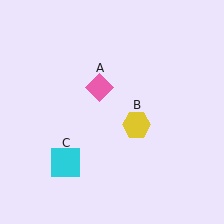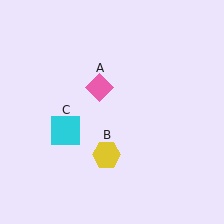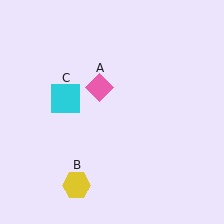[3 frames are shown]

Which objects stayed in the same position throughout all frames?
Pink diamond (object A) remained stationary.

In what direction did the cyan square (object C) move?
The cyan square (object C) moved up.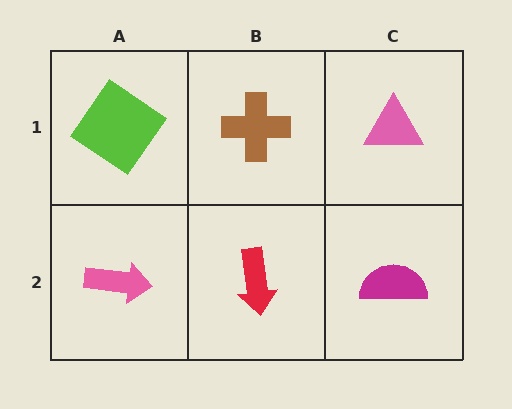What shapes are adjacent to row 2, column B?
A brown cross (row 1, column B), a pink arrow (row 2, column A), a magenta semicircle (row 2, column C).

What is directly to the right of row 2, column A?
A red arrow.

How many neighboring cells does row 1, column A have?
2.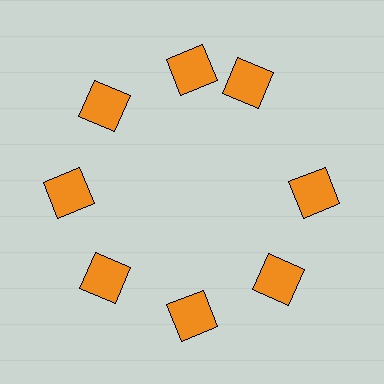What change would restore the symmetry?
The symmetry would be restored by rotating it back into even spacing with its neighbors so that all 8 squares sit at equal angles and equal distance from the center.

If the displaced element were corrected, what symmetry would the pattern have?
It would have 8-fold rotational symmetry — the pattern would map onto itself every 45 degrees.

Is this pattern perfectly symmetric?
No. The 8 orange squares are arranged in a ring, but one element near the 2 o'clock position is rotated out of alignment along the ring, breaking the 8-fold rotational symmetry.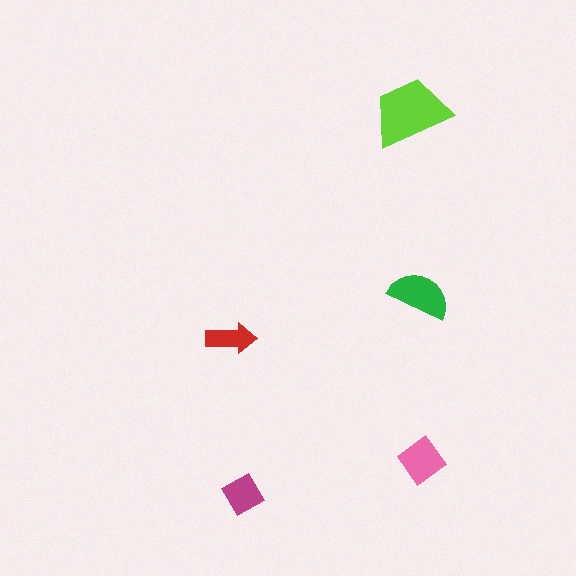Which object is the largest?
The lime trapezoid.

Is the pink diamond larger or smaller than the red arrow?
Larger.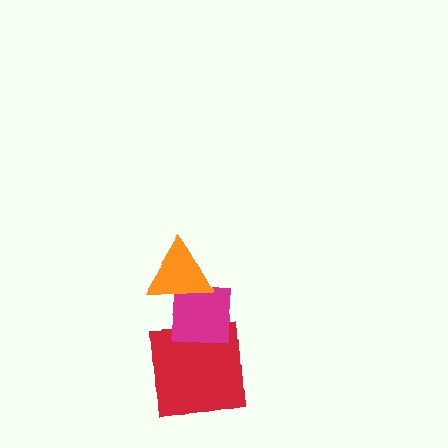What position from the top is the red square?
The red square is 3rd from the top.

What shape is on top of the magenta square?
The orange triangle is on top of the magenta square.